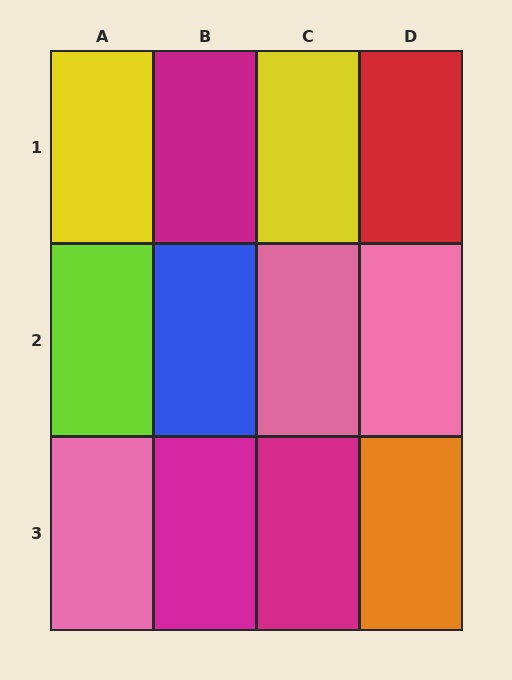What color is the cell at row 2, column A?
Lime.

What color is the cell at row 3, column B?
Magenta.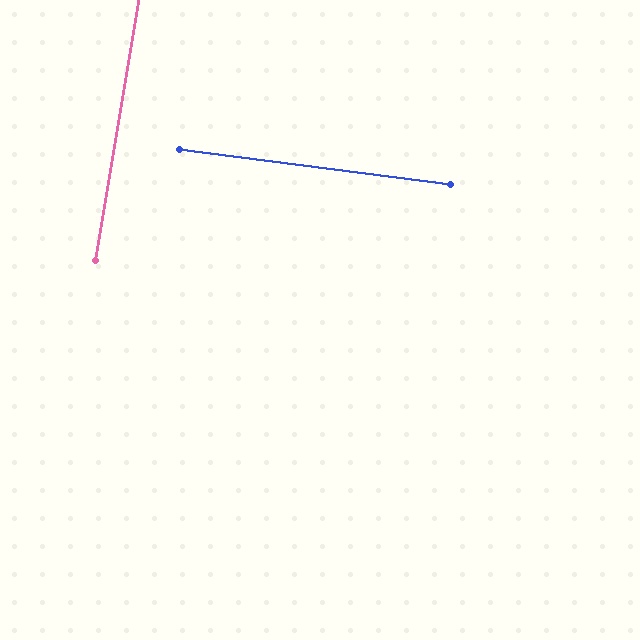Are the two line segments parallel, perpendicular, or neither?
Perpendicular — they meet at approximately 88°.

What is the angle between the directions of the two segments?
Approximately 88 degrees.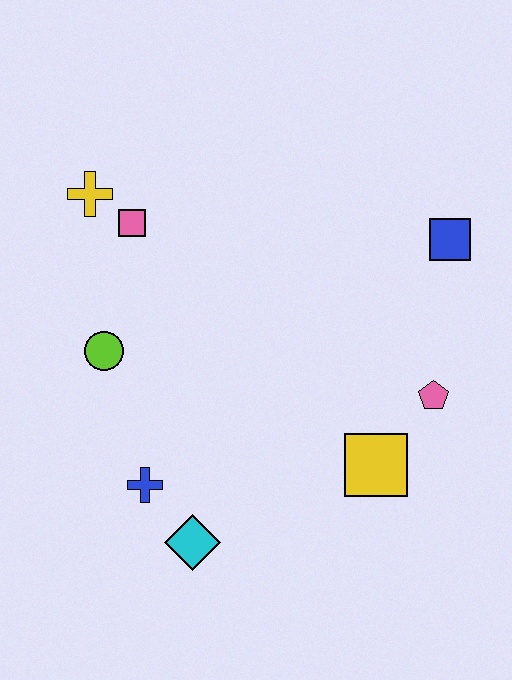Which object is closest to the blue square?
The pink pentagon is closest to the blue square.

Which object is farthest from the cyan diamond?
The blue square is farthest from the cyan diamond.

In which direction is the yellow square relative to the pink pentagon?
The yellow square is below the pink pentagon.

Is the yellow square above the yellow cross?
No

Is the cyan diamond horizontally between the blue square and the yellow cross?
Yes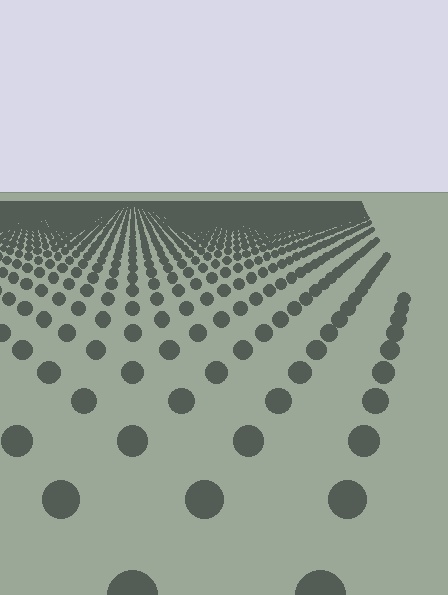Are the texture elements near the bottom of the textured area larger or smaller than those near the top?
Larger. Near the bottom, elements are closer to the viewer and appear at a bigger on-screen size.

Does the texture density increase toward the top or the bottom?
Density increases toward the top.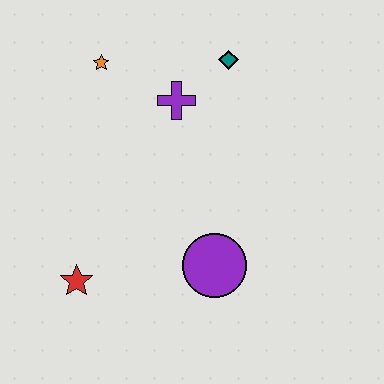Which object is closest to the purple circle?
The red star is closest to the purple circle.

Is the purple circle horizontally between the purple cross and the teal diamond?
Yes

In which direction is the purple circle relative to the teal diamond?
The purple circle is below the teal diamond.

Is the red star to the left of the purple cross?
Yes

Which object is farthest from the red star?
The teal diamond is farthest from the red star.